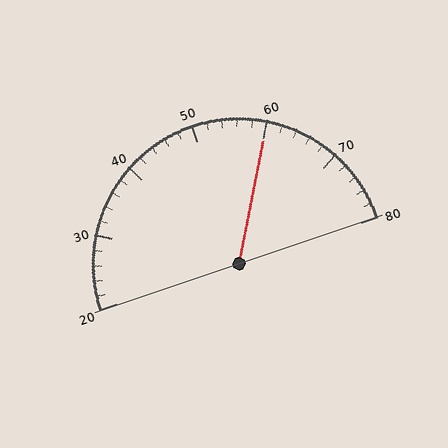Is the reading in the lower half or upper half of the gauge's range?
The reading is in the upper half of the range (20 to 80).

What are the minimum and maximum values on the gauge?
The gauge ranges from 20 to 80.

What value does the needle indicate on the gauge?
The needle indicates approximately 60.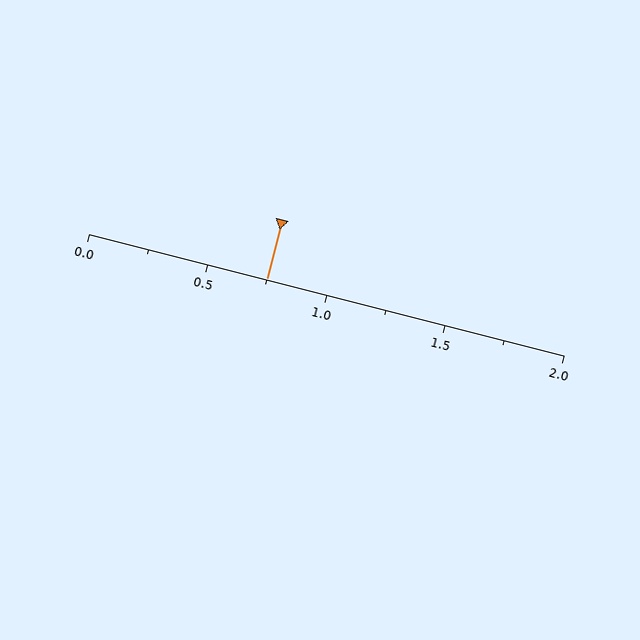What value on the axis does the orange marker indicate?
The marker indicates approximately 0.75.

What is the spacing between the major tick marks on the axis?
The major ticks are spaced 0.5 apart.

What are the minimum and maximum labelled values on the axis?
The axis runs from 0.0 to 2.0.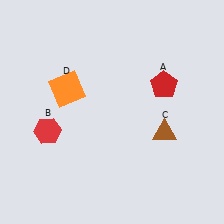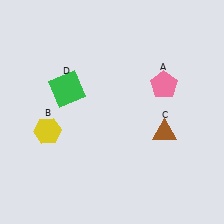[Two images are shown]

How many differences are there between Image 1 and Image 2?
There are 3 differences between the two images.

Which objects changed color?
A changed from red to pink. B changed from red to yellow. D changed from orange to green.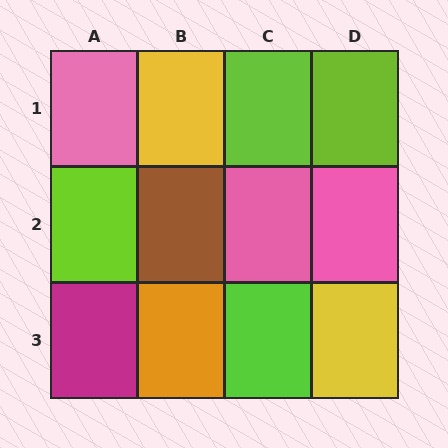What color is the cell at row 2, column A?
Lime.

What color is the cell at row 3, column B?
Orange.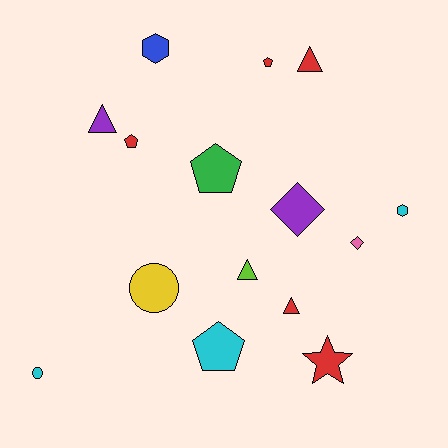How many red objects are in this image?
There are 5 red objects.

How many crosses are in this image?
There are no crosses.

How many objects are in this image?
There are 15 objects.